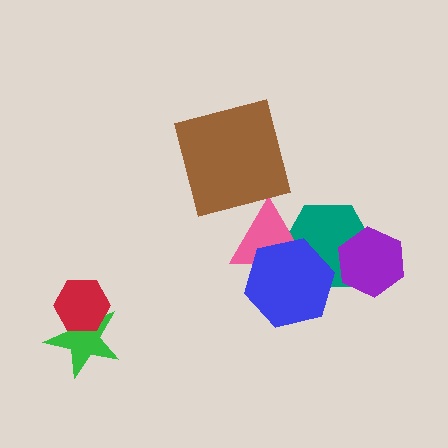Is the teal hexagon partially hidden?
Yes, it is partially covered by another shape.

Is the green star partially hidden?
Yes, it is partially covered by another shape.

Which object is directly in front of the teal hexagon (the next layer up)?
The pink triangle is directly in front of the teal hexagon.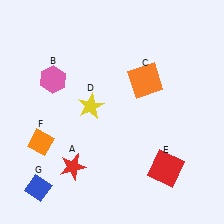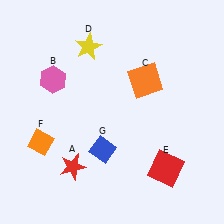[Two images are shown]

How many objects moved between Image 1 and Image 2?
2 objects moved between the two images.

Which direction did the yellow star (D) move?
The yellow star (D) moved up.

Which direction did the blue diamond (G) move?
The blue diamond (G) moved right.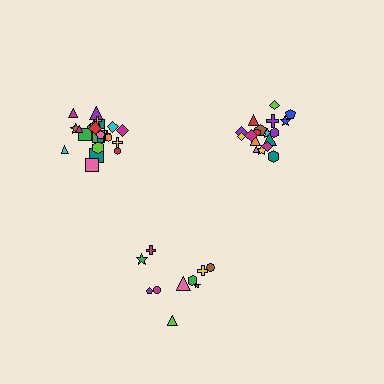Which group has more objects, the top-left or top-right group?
The top-left group.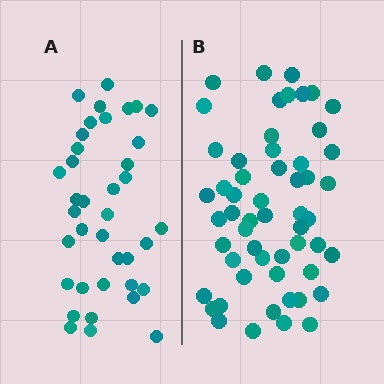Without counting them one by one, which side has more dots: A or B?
Region B (the right region) has more dots.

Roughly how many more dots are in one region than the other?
Region B has approximately 15 more dots than region A.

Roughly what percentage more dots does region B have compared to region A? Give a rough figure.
About 45% more.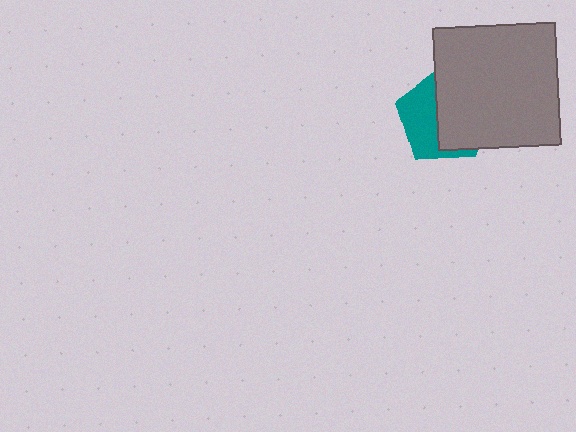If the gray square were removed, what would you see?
You would see the complete teal pentagon.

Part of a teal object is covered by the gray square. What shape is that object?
It is a pentagon.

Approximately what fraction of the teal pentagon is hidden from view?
Roughly 57% of the teal pentagon is hidden behind the gray square.